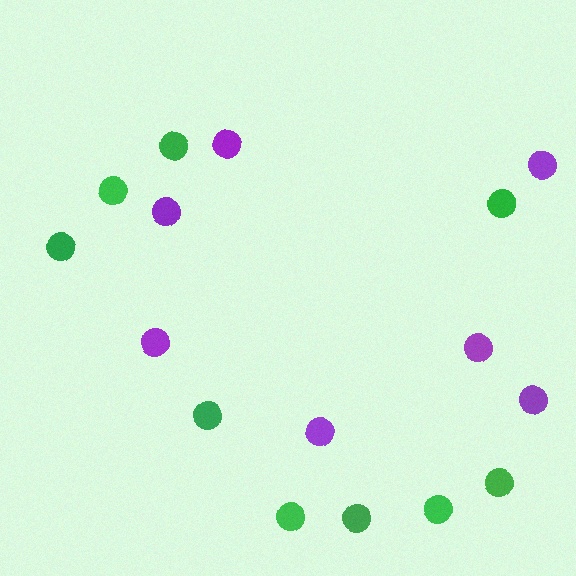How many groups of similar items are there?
There are 2 groups: one group of green circles (9) and one group of purple circles (7).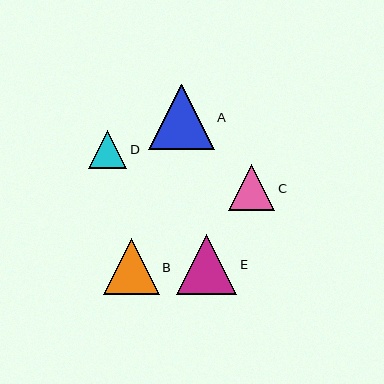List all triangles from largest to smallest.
From largest to smallest: A, E, B, C, D.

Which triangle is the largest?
Triangle A is the largest with a size of approximately 65 pixels.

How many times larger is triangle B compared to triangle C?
Triangle B is approximately 1.2 times the size of triangle C.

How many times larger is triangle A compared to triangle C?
Triangle A is approximately 1.4 times the size of triangle C.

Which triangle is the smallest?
Triangle D is the smallest with a size of approximately 38 pixels.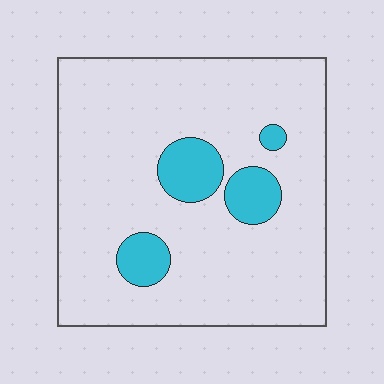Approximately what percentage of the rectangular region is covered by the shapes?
Approximately 10%.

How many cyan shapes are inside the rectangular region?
4.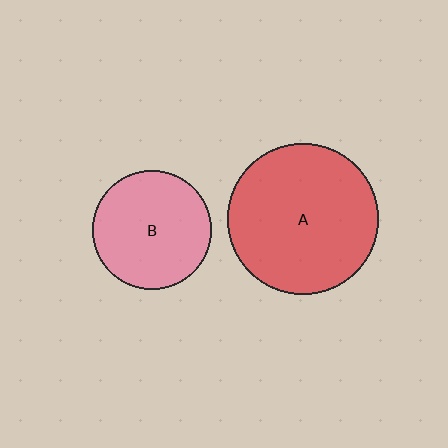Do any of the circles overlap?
No, none of the circles overlap.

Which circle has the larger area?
Circle A (red).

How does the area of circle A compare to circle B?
Approximately 1.6 times.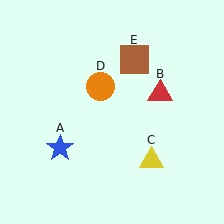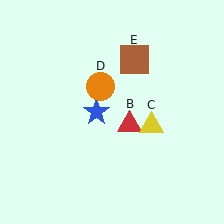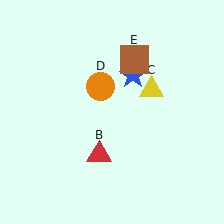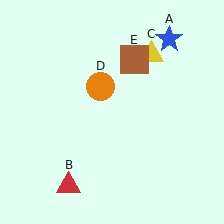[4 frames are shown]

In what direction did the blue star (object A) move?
The blue star (object A) moved up and to the right.